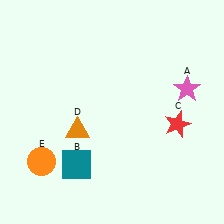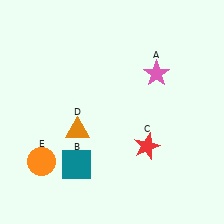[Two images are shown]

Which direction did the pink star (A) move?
The pink star (A) moved left.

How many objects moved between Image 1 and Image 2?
2 objects moved between the two images.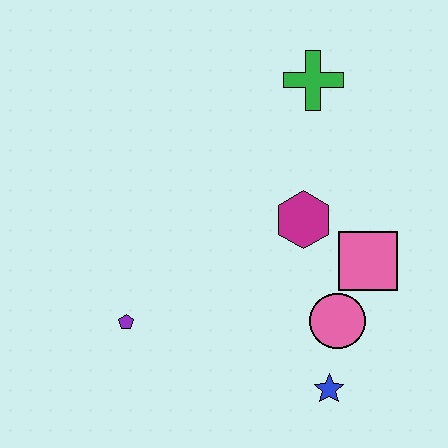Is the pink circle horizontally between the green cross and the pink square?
Yes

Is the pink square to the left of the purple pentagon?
No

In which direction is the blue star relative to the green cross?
The blue star is below the green cross.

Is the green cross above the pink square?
Yes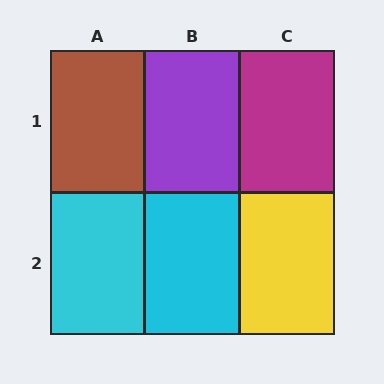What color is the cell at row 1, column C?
Magenta.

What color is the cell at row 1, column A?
Brown.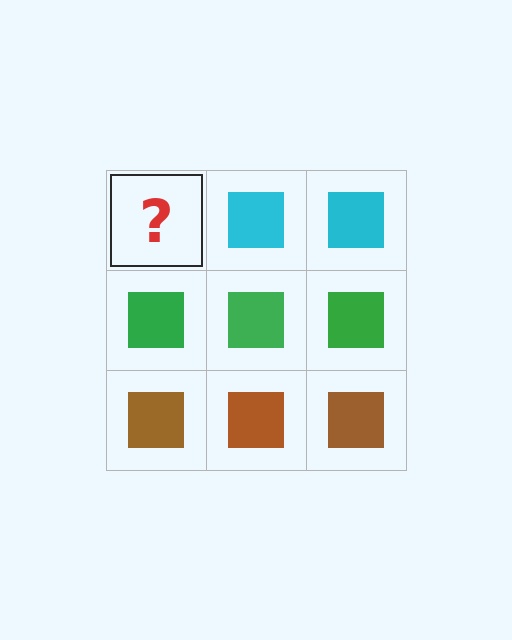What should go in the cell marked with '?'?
The missing cell should contain a cyan square.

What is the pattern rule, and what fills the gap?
The rule is that each row has a consistent color. The gap should be filled with a cyan square.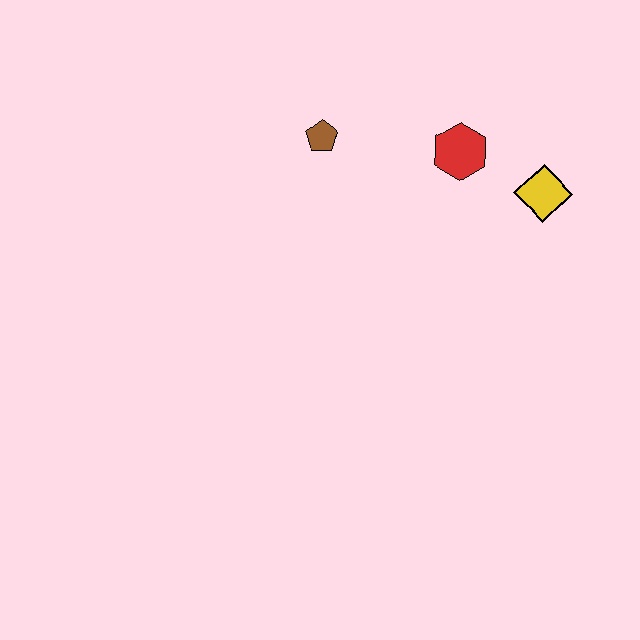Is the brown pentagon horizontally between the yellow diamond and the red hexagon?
No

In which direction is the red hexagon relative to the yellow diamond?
The red hexagon is to the left of the yellow diamond.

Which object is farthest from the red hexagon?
The brown pentagon is farthest from the red hexagon.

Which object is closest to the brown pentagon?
The red hexagon is closest to the brown pentagon.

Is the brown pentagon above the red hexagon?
Yes